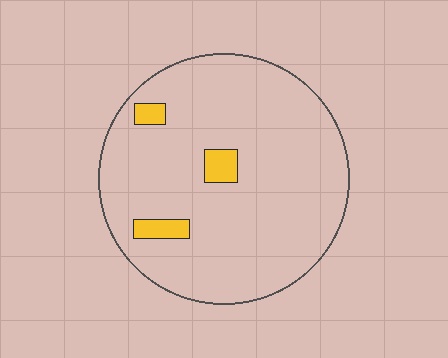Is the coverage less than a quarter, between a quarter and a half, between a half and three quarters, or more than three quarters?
Less than a quarter.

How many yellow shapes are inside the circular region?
3.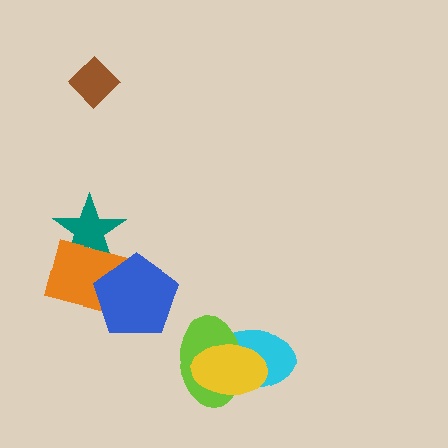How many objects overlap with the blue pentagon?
1 object overlaps with the blue pentagon.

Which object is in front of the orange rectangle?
The blue pentagon is in front of the orange rectangle.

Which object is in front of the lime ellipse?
The yellow ellipse is in front of the lime ellipse.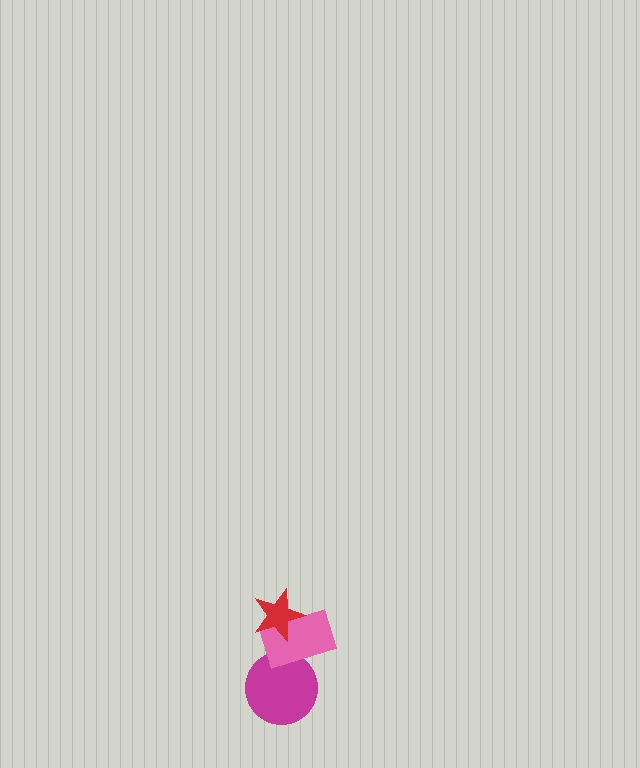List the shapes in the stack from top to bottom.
From top to bottom: the red star, the pink rectangle, the magenta circle.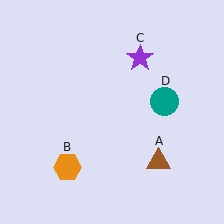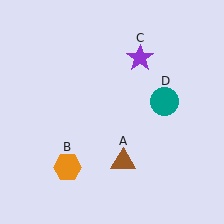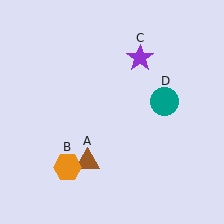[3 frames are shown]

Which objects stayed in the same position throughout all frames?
Orange hexagon (object B) and purple star (object C) and teal circle (object D) remained stationary.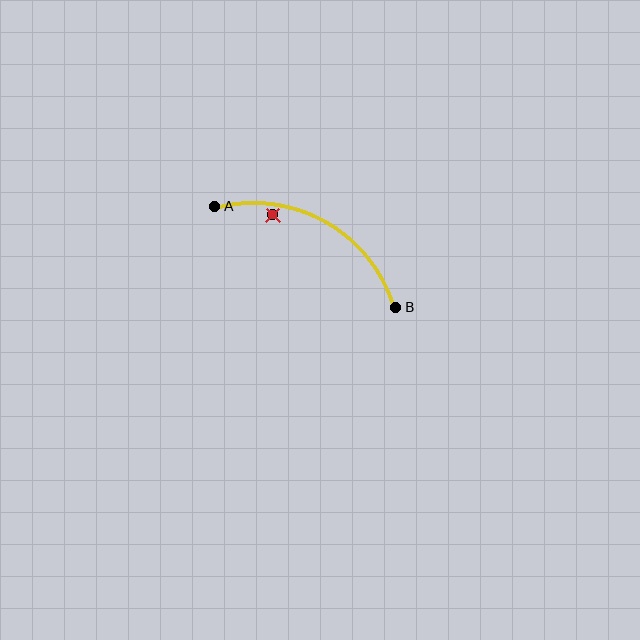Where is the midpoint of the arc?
The arc midpoint is the point on the curve farthest from the straight line joining A and B. It sits above that line.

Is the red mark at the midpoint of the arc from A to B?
No — the red mark does not lie on the arc at all. It sits slightly inside the curve.